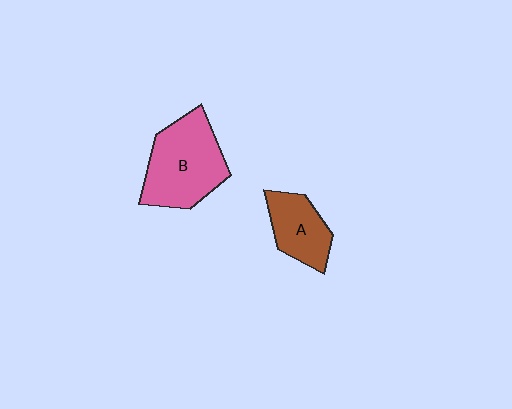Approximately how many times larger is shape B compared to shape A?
Approximately 1.7 times.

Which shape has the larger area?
Shape B (pink).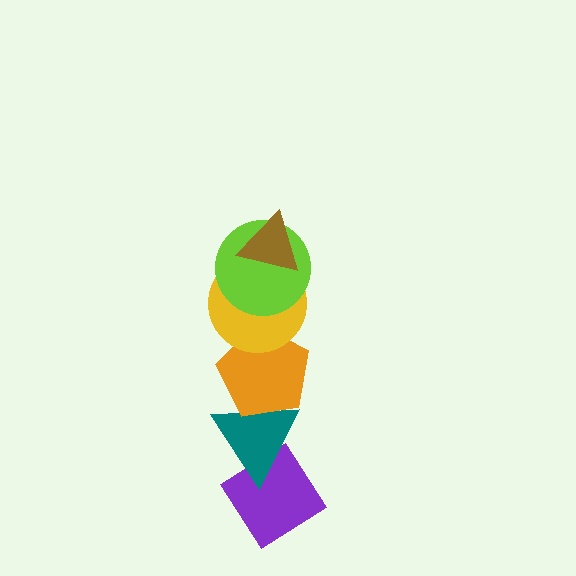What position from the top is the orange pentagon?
The orange pentagon is 4th from the top.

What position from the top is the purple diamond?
The purple diamond is 6th from the top.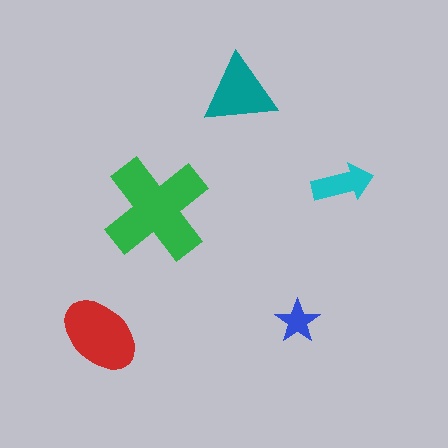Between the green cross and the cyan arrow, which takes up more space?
The green cross.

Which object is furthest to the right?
The cyan arrow is rightmost.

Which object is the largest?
The green cross.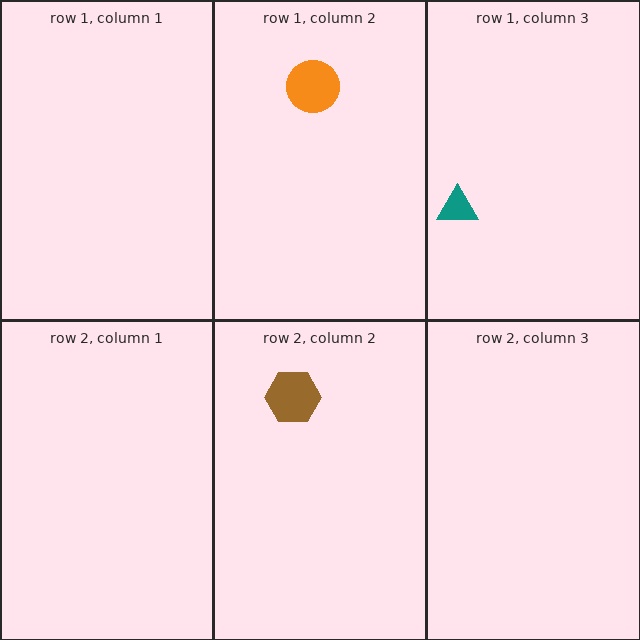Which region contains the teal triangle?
The row 1, column 3 region.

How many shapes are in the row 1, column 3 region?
1.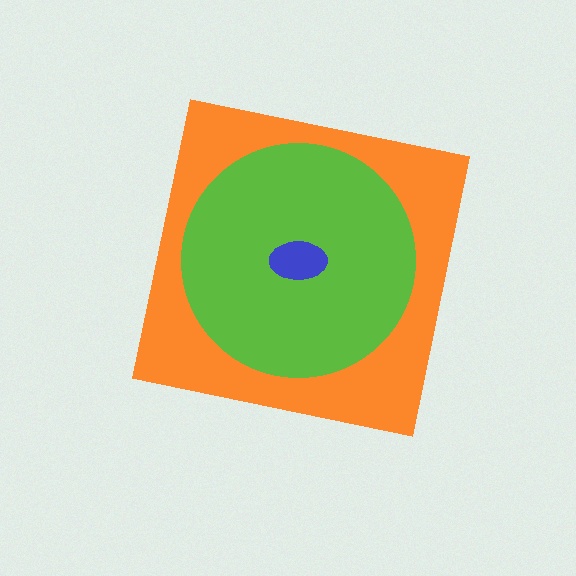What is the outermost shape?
The orange square.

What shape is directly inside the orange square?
The lime circle.